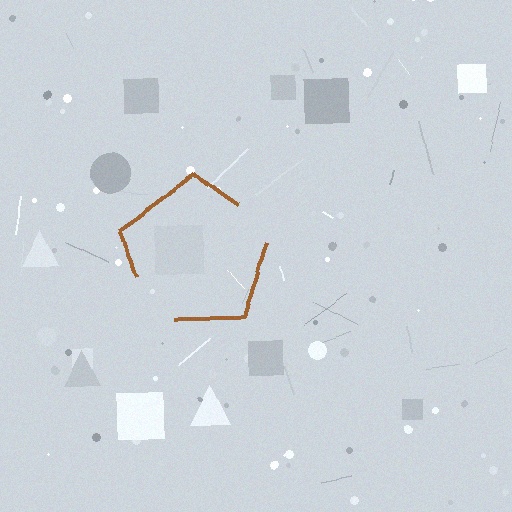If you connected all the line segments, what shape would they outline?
They would outline a pentagon.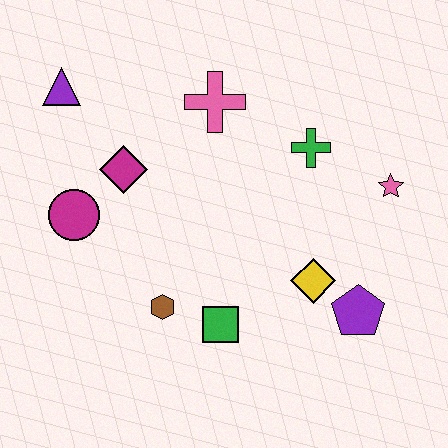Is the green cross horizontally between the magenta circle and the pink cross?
No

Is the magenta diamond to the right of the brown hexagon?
No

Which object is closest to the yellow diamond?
The purple pentagon is closest to the yellow diamond.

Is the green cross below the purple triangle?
Yes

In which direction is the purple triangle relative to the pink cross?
The purple triangle is to the left of the pink cross.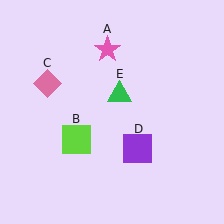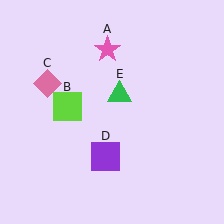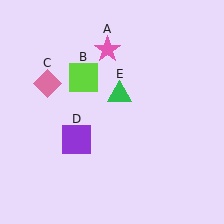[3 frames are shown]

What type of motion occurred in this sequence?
The lime square (object B), purple square (object D) rotated clockwise around the center of the scene.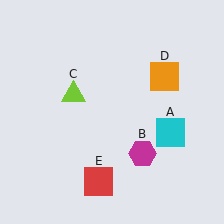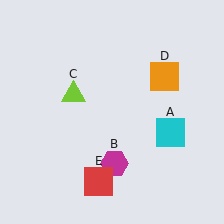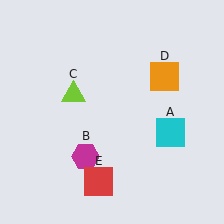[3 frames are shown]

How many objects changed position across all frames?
1 object changed position: magenta hexagon (object B).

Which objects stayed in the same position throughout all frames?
Cyan square (object A) and lime triangle (object C) and orange square (object D) and red square (object E) remained stationary.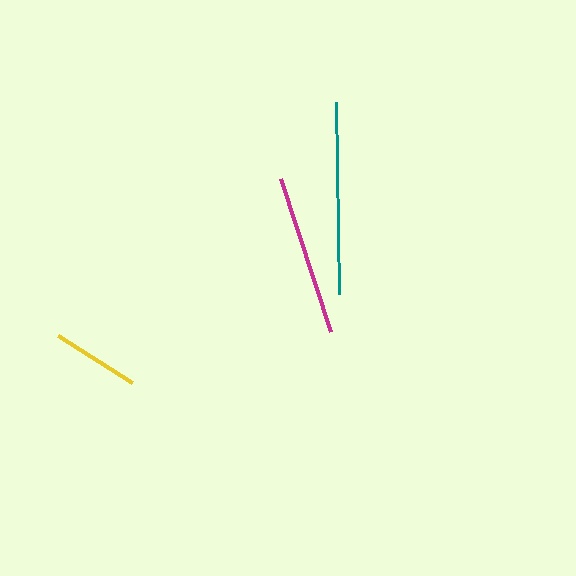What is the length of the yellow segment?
The yellow segment is approximately 88 pixels long.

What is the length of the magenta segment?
The magenta segment is approximately 160 pixels long.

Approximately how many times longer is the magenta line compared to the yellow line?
The magenta line is approximately 1.8 times the length of the yellow line.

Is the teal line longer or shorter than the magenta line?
The teal line is longer than the magenta line.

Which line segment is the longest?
The teal line is the longest at approximately 192 pixels.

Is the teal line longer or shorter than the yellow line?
The teal line is longer than the yellow line.